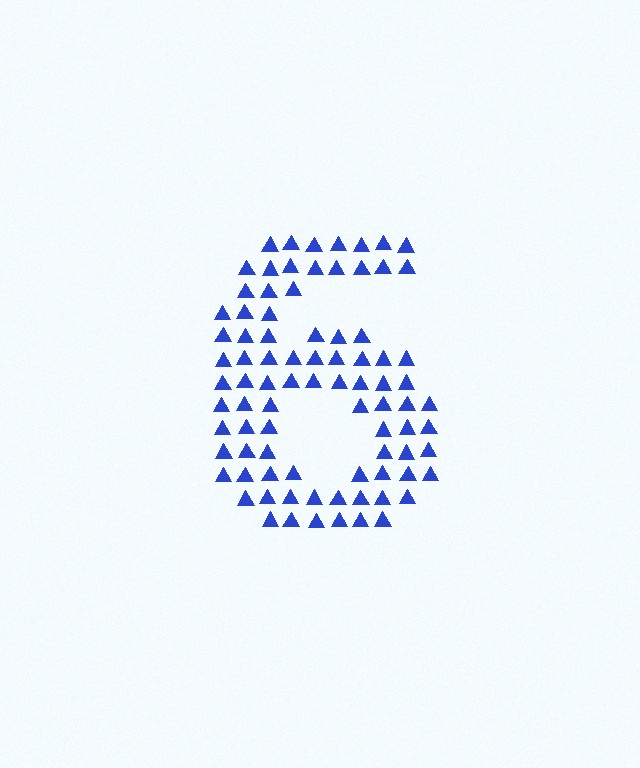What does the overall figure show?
The overall figure shows the digit 6.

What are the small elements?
The small elements are triangles.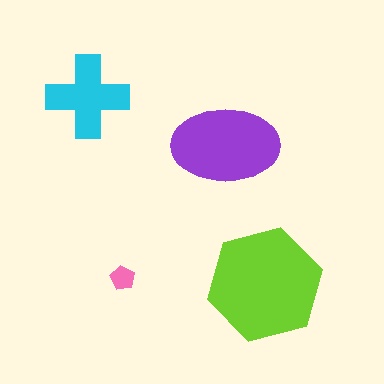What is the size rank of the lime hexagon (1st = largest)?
1st.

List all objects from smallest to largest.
The pink pentagon, the cyan cross, the purple ellipse, the lime hexagon.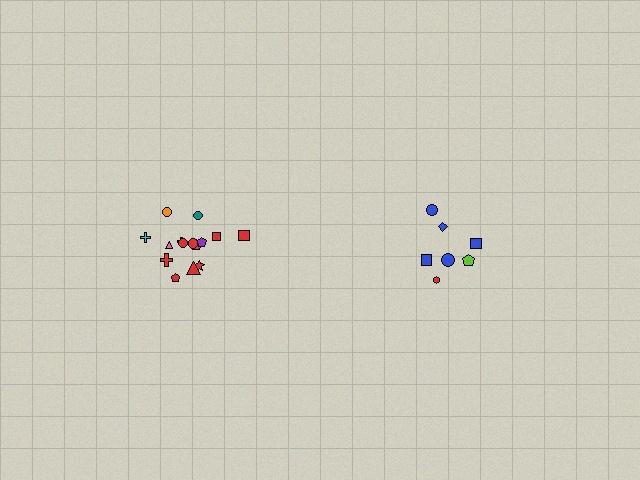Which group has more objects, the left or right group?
The left group.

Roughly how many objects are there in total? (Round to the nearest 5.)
Roughly 20 objects in total.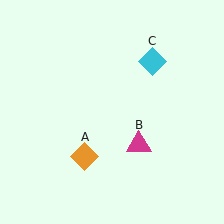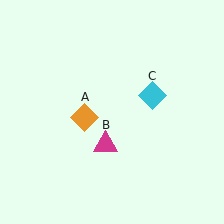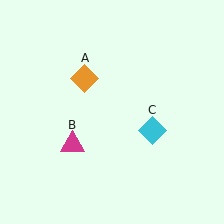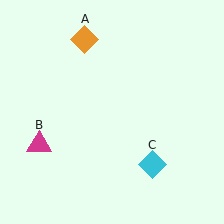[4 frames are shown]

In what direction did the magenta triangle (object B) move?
The magenta triangle (object B) moved left.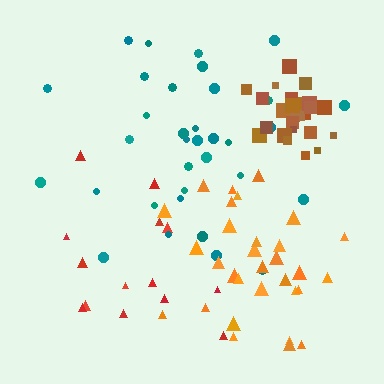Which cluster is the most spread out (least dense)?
Red.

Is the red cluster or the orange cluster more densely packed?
Orange.